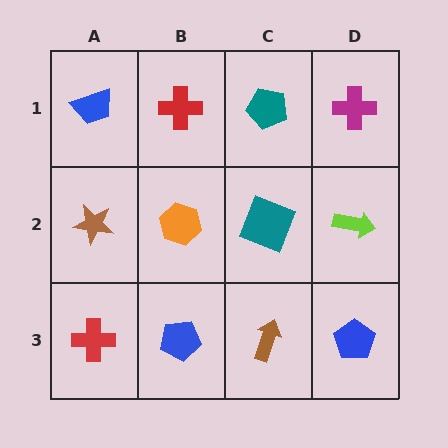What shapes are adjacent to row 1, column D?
A lime arrow (row 2, column D), a teal pentagon (row 1, column C).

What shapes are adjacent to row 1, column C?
A teal square (row 2, column C), a red cross (row 1, column B), a magenta cross (row 1, column D).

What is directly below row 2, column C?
A brown arrow.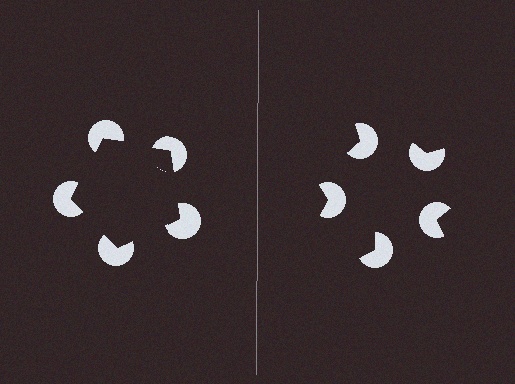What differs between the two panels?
The pac-man discs are positioned identically on both sides; only the wedge orientations differ. On the left they align to a pentagon; on the right they are misaligned.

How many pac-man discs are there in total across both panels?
10 — 5 on each side.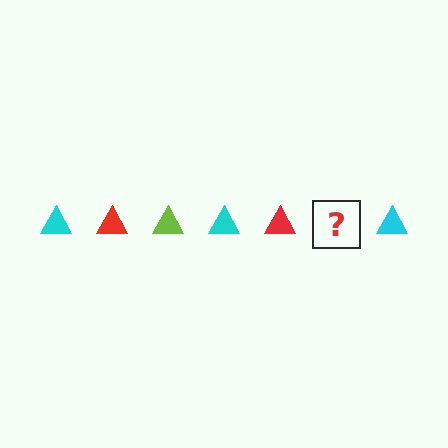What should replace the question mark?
The question mark should be replaced with a lime triangle.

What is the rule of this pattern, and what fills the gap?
The rule is that the pattern cycles through cyan, red, lime triangles. The gap should be filled with a lime triangle.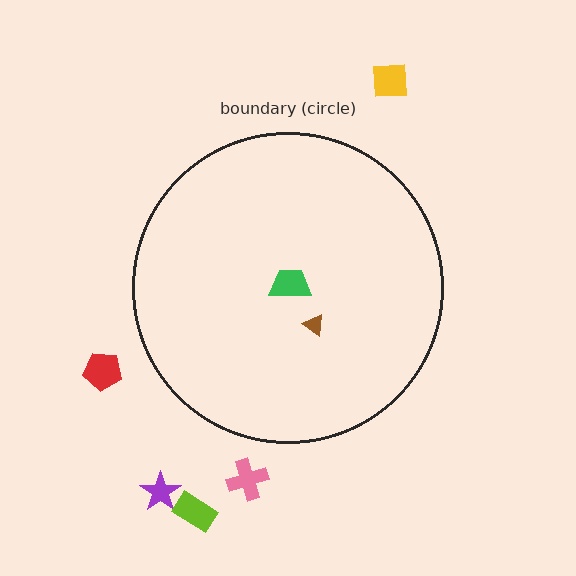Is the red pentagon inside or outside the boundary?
Outside.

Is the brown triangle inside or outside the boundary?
Inside.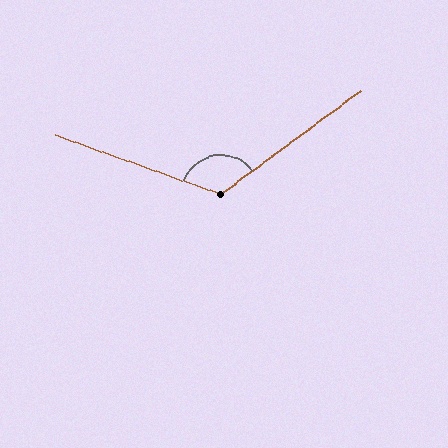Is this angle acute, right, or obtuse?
It is obtuse.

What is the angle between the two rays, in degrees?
Approximately 124 degrees.